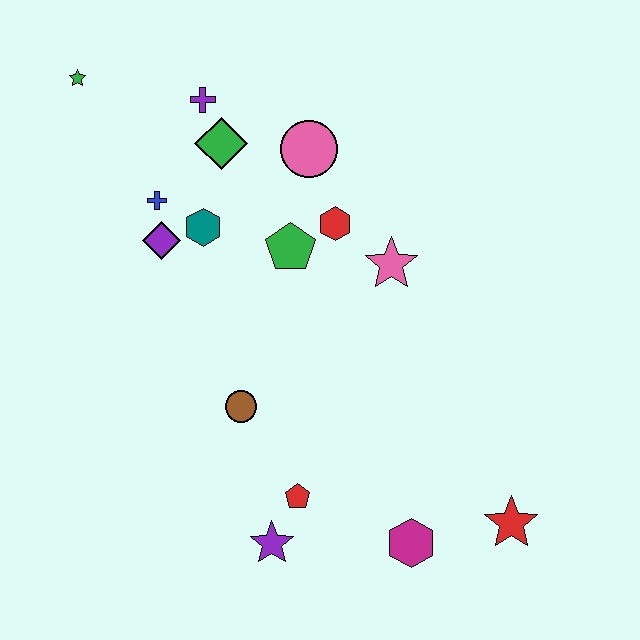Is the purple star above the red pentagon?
No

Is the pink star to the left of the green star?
No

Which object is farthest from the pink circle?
The red star is farthest from the pink circle.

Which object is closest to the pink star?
The red hexagon is closest to the pink star.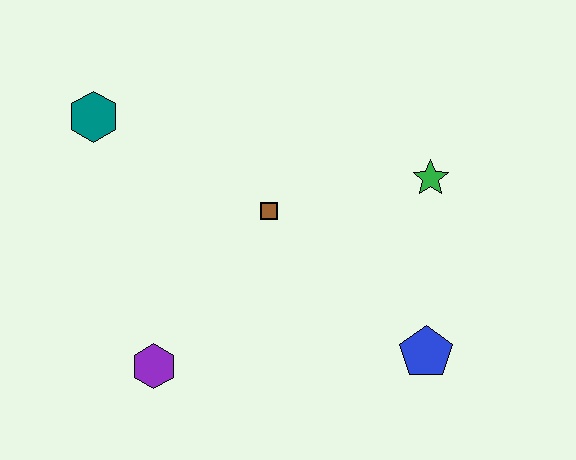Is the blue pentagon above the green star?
No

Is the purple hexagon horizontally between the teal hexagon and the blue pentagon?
Yes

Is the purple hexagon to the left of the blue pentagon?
Yes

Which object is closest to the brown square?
The green star is closest to the brown square.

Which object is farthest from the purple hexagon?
The green star is farthest from the purple hexagon.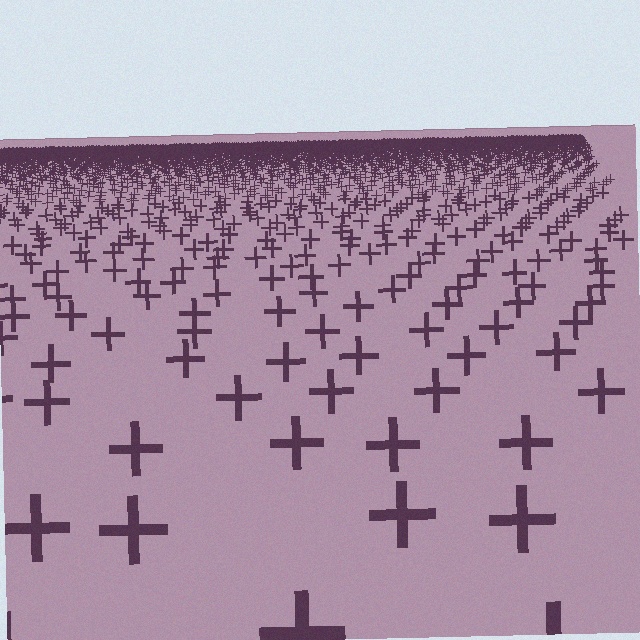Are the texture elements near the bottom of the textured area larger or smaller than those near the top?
Larger. Near the bottom, elements are closer to the viewer and appear at a bigger on-screen size.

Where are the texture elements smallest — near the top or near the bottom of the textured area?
Near the top.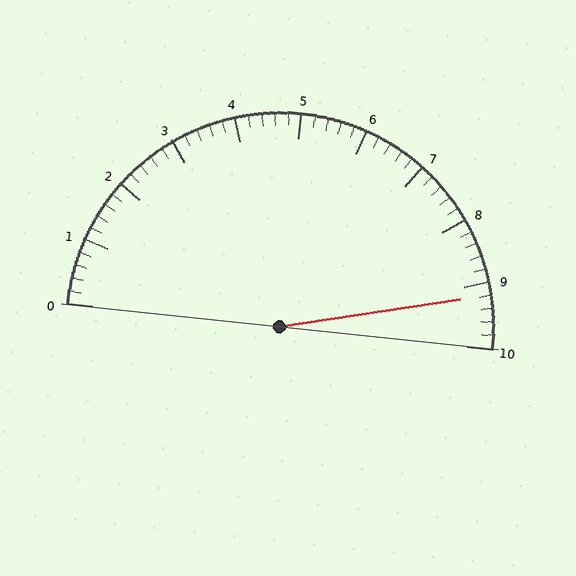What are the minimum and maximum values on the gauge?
The gauge ranges from 0 to 10.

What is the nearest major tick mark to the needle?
The nearest major tick mark is 9.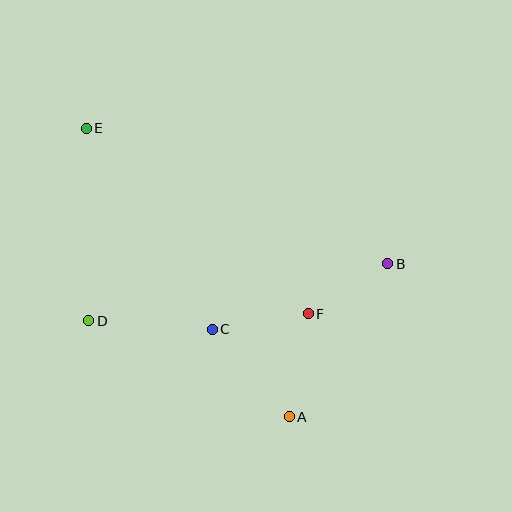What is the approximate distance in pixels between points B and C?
The distance between B and C is approximately 187 pixels.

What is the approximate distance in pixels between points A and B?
The distance between A and B is approximately 182 pixels.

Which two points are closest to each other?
Points B and F are closest to each other.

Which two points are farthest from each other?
Points A and E are farthest from each other.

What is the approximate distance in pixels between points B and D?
The distance between B and D is approximately 304 pixels.